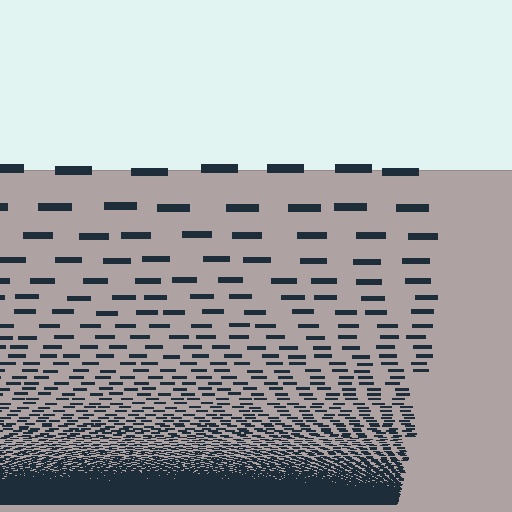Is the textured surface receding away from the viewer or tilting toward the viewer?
The surface appears to tilt toward the viewer. Texture elements get larger and sparser toward the top.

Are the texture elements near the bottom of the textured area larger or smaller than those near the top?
Smaller. The gradient is inverted — elements near the bottom are smaller and denser.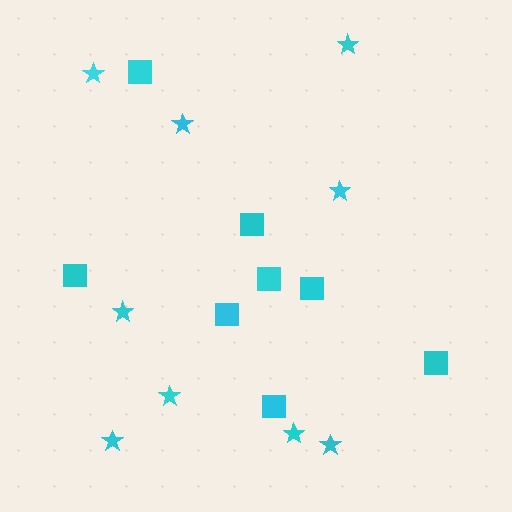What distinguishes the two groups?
There are 2 groups: one group of squares (8) and one group of stars (9).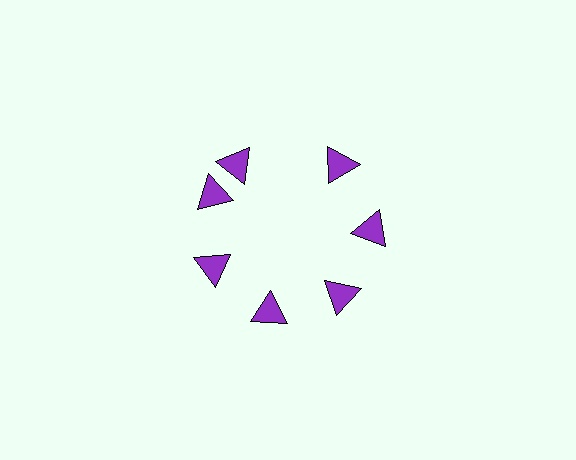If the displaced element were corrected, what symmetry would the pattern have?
It would have 7-fold rotational symmetry — the pattern would map onto itself every 51 degrees.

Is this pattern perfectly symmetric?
No. The 7 purple triangles are arranged in a ring, but one element near the 12 o'clock position is rotated out of alignment along the ring, breaking the 7-fold rotational symmetry.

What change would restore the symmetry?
The symmetry would be restored by rotating it back into even spacing with its neighbors so that all 7 triangles sit at equal angles and equal distance from the center.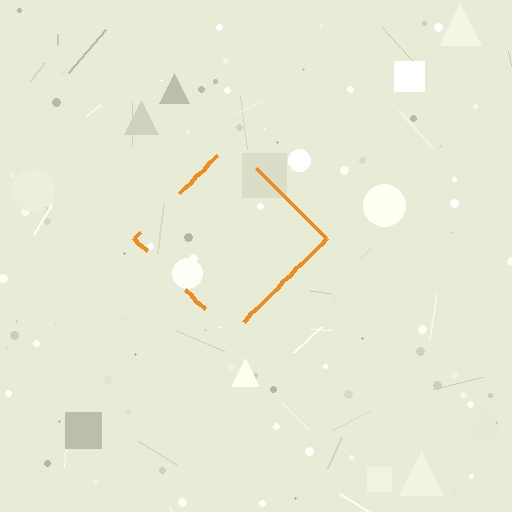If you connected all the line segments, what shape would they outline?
They would outline a diamond.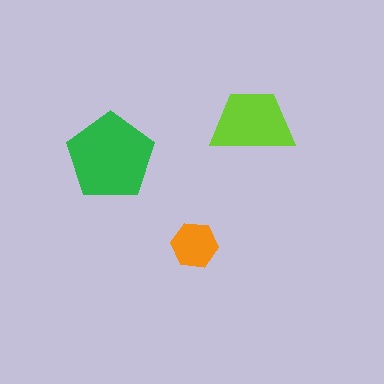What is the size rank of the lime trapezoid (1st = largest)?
2nd.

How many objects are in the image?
There are 3 objects in the image.